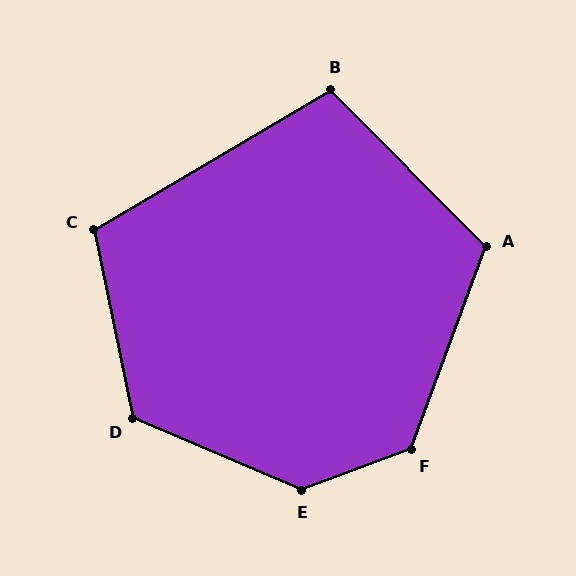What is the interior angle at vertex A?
Approximately 115 degrees (obtuse).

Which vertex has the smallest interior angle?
B, at approximately 104 degrees.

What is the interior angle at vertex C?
Approximately 109 degrees (obtuse).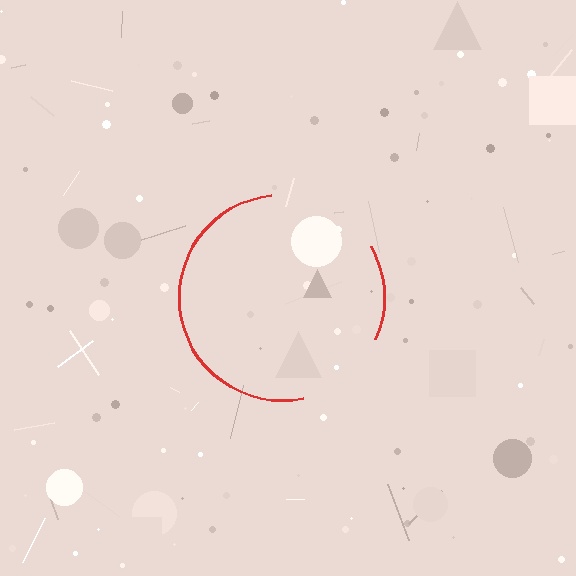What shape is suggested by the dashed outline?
The dashed outline suggests a circle.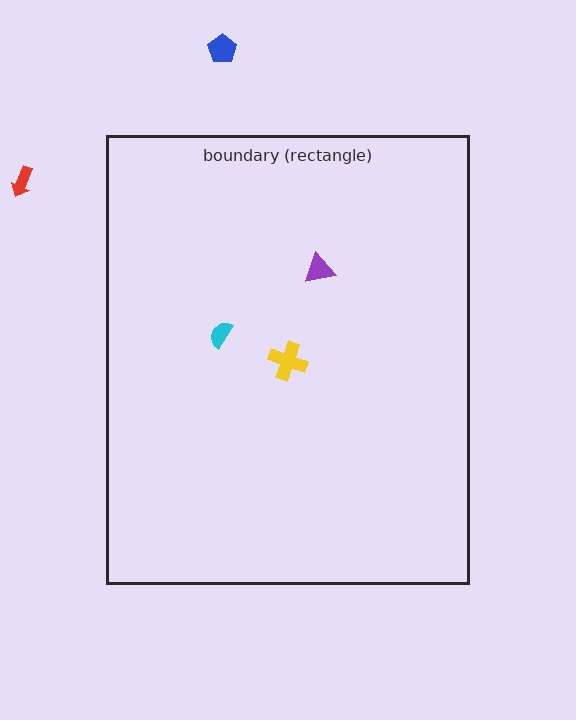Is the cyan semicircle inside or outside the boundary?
Inside.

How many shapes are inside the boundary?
3 inside, 2 outside.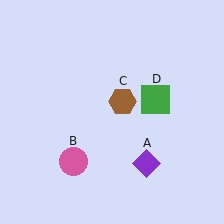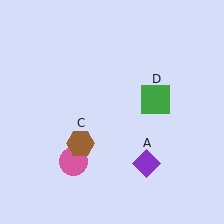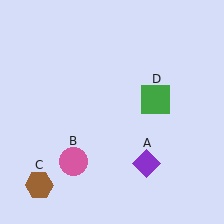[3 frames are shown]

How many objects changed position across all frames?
1 object changed position: brown hexagon (object C).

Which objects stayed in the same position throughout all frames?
Purple diamond (object A) and pink circle (object B) and green square (object D) remained stationary.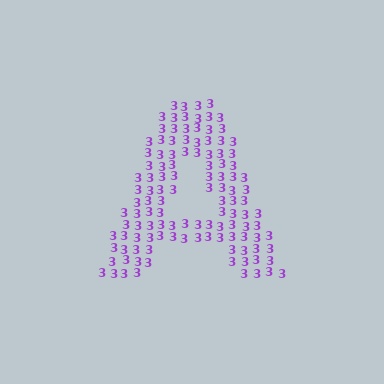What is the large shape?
The large shape is the letter A.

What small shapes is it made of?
It is made of small digit 3's.